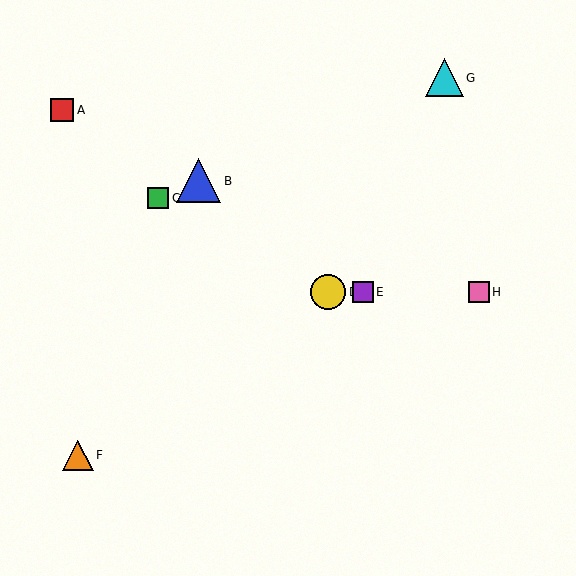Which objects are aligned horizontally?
Objects D, E, H are aligned horizontally.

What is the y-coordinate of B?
Object B is at y≈181.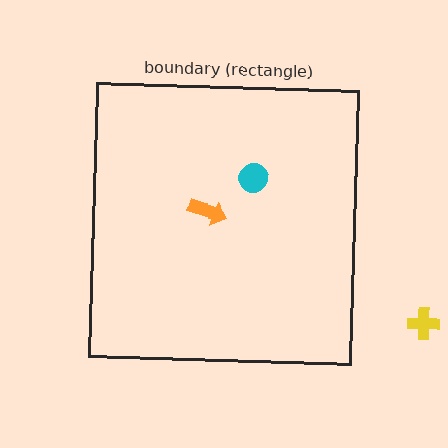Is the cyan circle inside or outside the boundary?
Inside.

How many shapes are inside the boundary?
2 inside, 1 outside.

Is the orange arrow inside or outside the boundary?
Inside.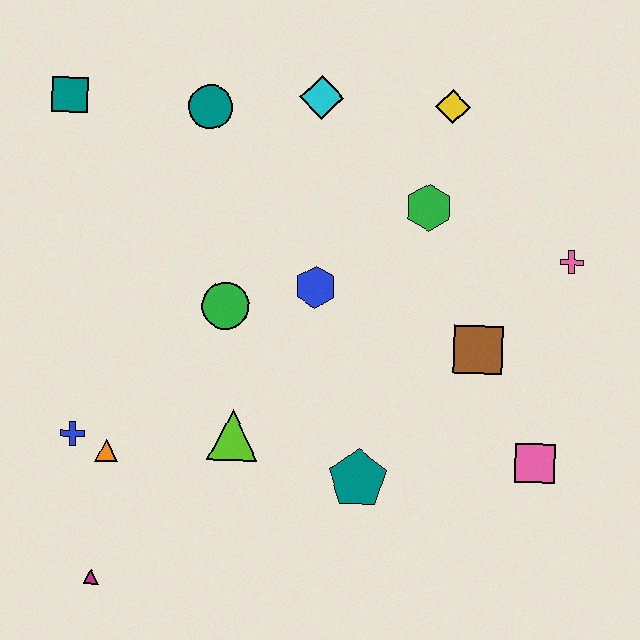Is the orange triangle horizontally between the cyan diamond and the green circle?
No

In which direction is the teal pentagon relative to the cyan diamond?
The teal pentagon is below the cyan diamond.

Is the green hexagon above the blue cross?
Yes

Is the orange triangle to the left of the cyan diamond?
Yes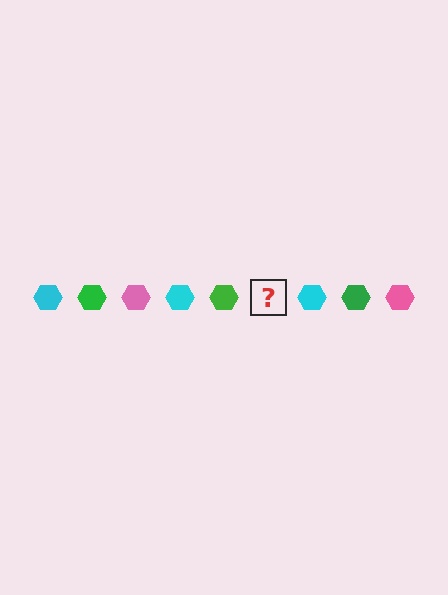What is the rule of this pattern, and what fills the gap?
The rule is that the pattern cycles through cyan, green, pink hexagons. The gap should be filled with a pink hexagon.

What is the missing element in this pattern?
The missing element is a pink hexagon.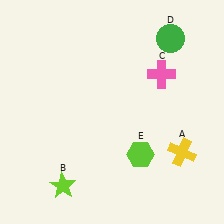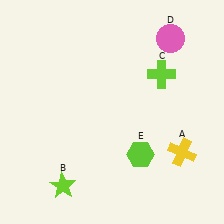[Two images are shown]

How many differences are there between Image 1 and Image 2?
There are 2 differences between the two images.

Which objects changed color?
C changed from pink to lime. D changed from green to pink.